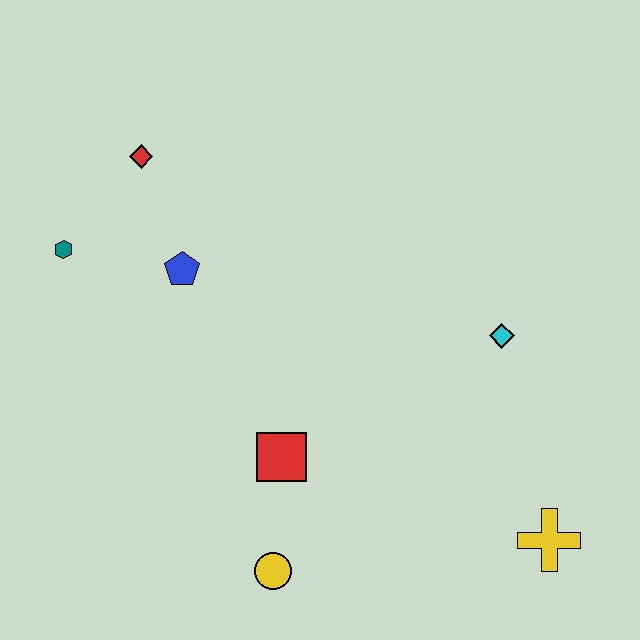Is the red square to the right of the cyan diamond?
No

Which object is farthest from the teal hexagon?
The yellow cross is farthest from the teal hexagon.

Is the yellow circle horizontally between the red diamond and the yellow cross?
Yes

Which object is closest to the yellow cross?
The cyan diamond is closest to the yellow cross.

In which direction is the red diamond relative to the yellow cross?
The red diamond is to the left of the yellow cross.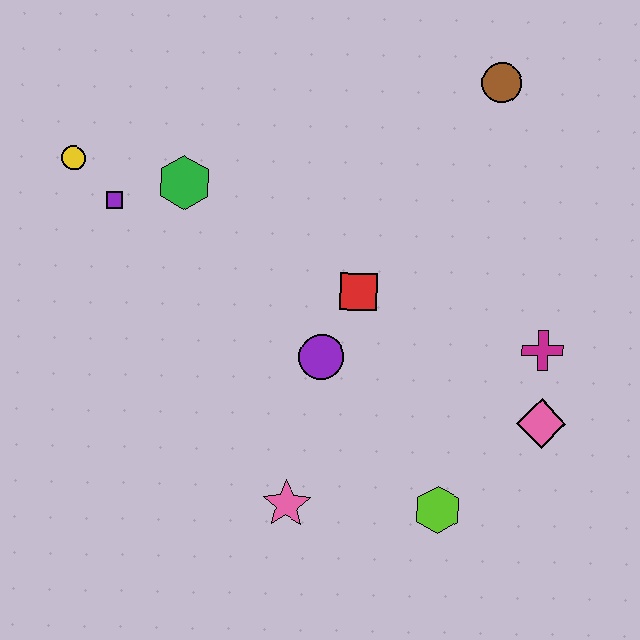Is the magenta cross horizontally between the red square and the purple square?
No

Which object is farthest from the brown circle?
The pink star is farthest from the brown circle.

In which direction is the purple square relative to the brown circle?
The purple square is to the left of the brown circle.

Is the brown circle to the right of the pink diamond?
No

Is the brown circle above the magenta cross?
Yes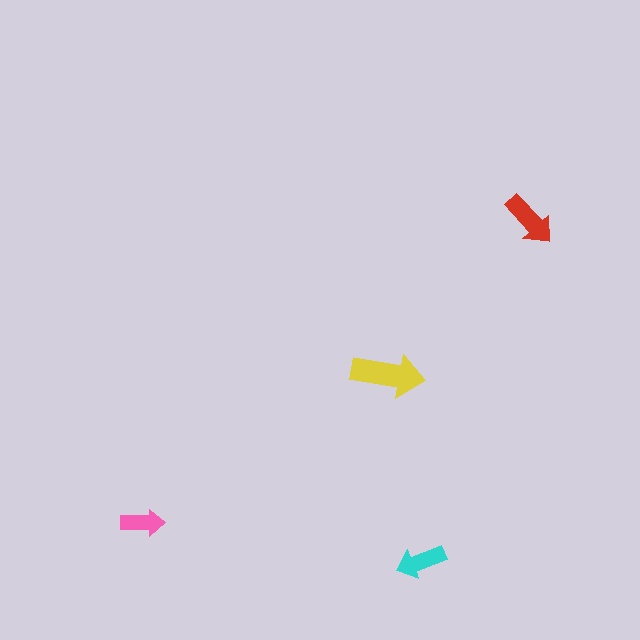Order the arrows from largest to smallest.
the yellow one, the red one, the cyan one, the pink one.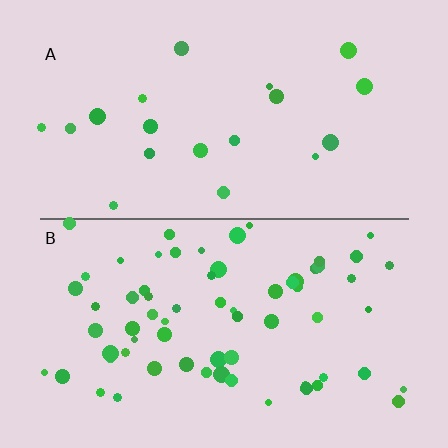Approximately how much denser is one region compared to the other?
Approximately 3.5× — region B over region A.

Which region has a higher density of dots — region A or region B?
B (the bottom).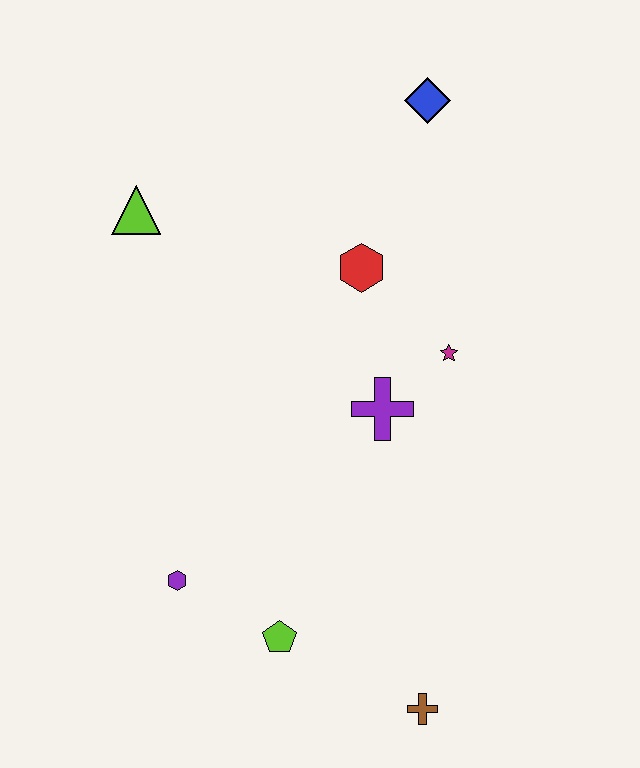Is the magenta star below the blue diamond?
Yes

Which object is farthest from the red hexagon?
The brown cross is farthest from the red hexagon.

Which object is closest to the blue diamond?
The red hexagon is closest to the blue diamond.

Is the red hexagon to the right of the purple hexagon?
Yes